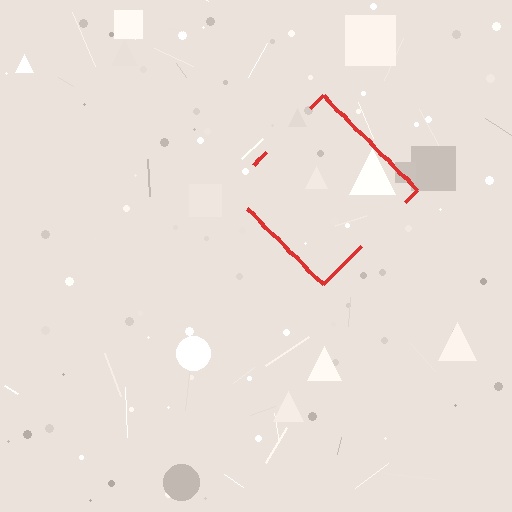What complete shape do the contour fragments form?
The contour fragments form a diamond.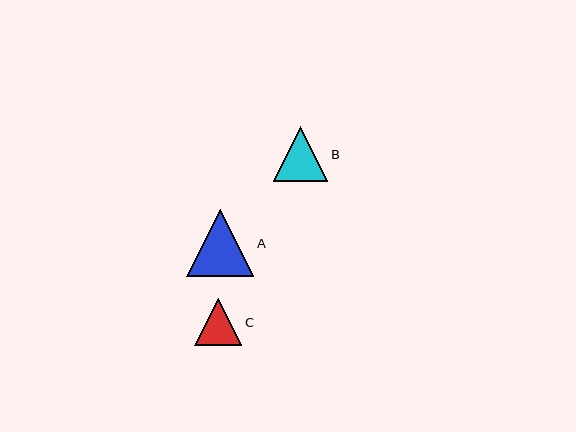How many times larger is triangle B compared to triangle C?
Triangle B is approximately 1.2 times the size of triangle C.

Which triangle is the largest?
Triangle A is the largest with a size of approximately 67 pixels.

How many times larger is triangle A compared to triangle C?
Triangle A is approximately 1.4 times the size of triangle C.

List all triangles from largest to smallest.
From largest to smallest: A, B, C.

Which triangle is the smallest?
Triangle C is the smallest with a size of approximately 47 pixels.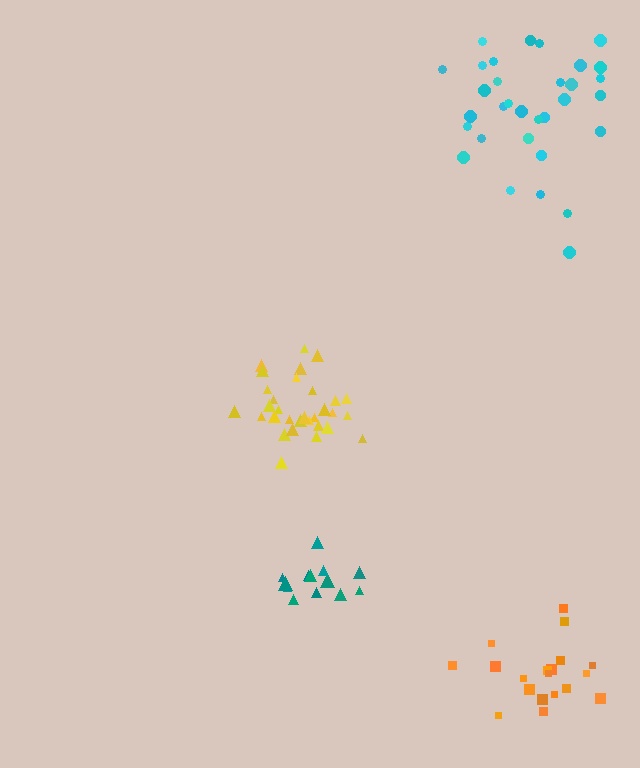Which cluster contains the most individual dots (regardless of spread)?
Cyan (32).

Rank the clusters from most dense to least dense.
yellow, teal, orange, cyan.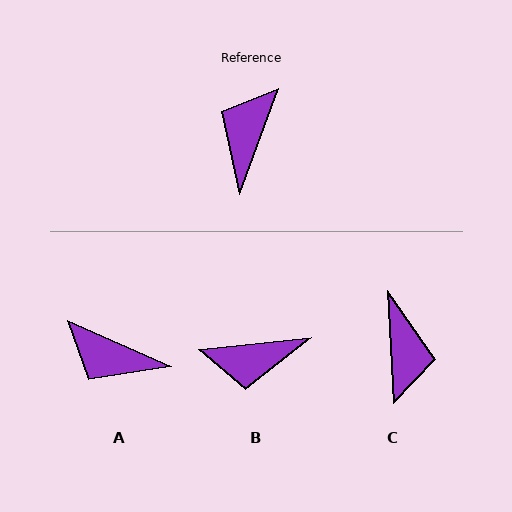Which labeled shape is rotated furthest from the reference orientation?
C, about 157 degrees away.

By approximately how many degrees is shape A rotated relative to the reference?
Approximately 87 degrees counter-clockwise.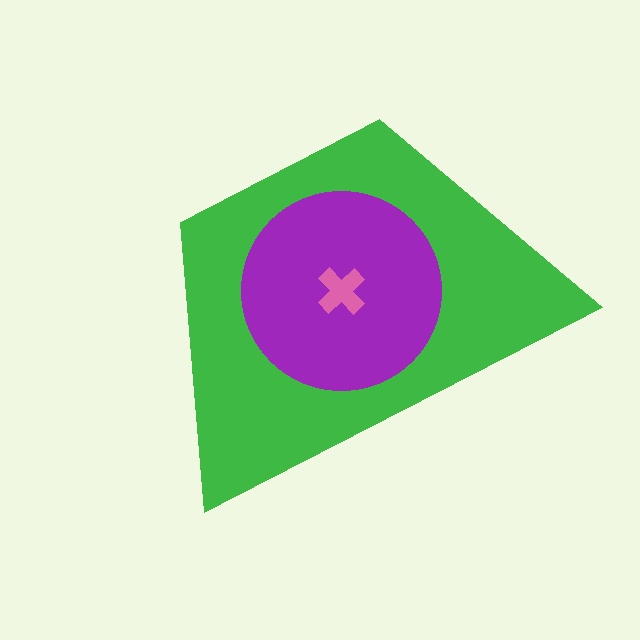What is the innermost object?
The pink cross.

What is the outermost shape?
The green trapezoid.